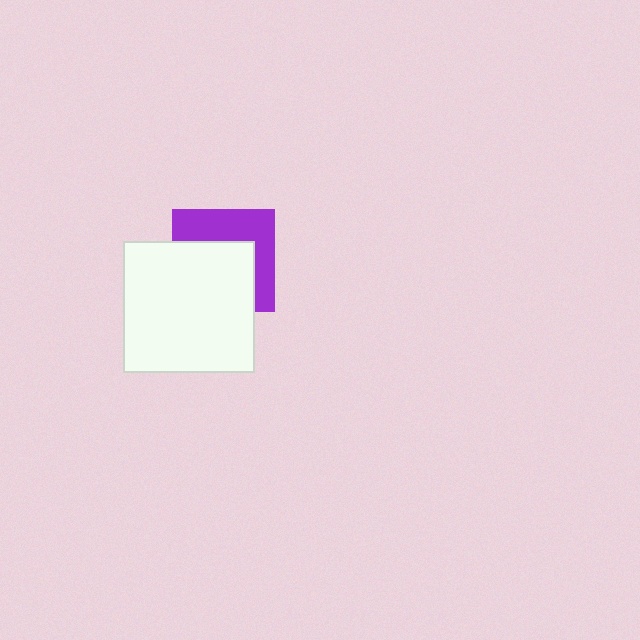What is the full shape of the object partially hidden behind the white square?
The partially hidden object is a purple square.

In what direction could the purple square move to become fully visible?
The purple square could move toward the upper-right. That would shift it out from behind the white square entirely.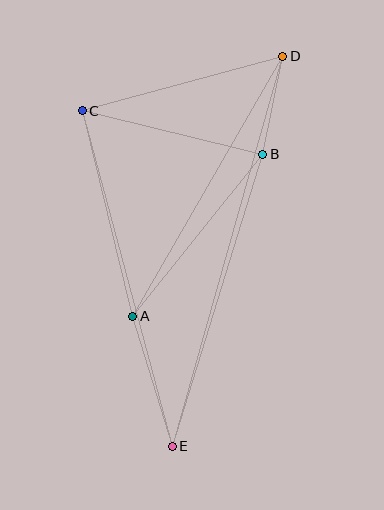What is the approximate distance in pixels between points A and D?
The distance between A and D is approximately 300 pixels.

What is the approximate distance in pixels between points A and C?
The distance between A and C is approximately 212 pixels.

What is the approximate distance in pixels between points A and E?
The distance between A and E is approximately 136 pixels.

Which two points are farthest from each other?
Points D and E are farthest from each other.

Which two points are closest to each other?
Points B and D are closest to each other.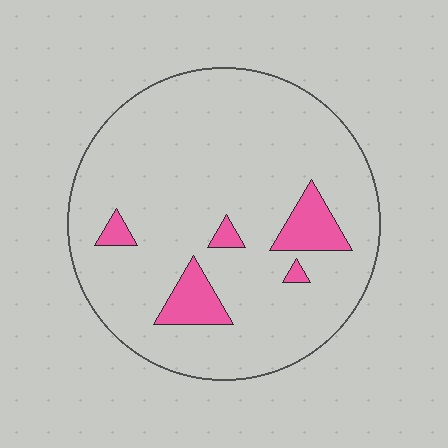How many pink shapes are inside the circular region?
5.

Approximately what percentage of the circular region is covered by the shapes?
Approximately 10%.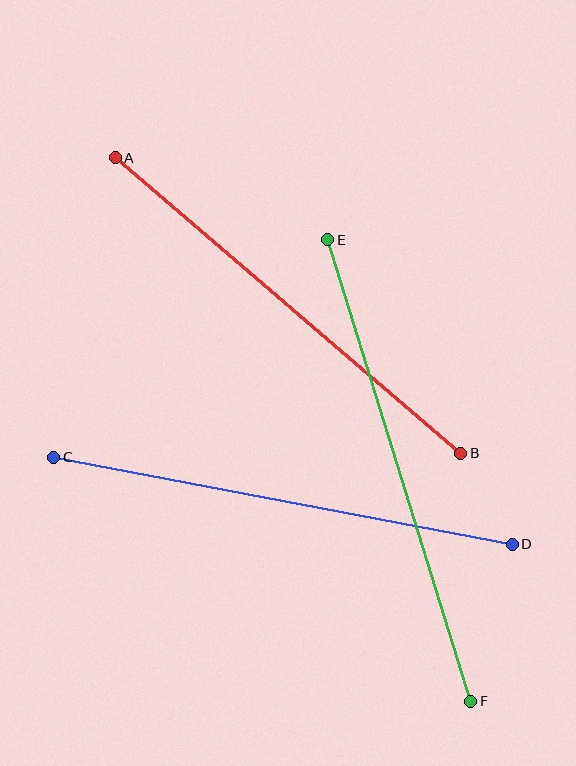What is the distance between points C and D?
The distance is approximately 466 pixels.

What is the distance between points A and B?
The distance is approximately 455 pixels.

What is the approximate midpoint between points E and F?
The midpoint is at approximately (399, 471) pixels.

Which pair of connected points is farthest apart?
Points E and F are farthest apart.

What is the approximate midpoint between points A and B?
The midpoint is at approximately (288, 306) pixels.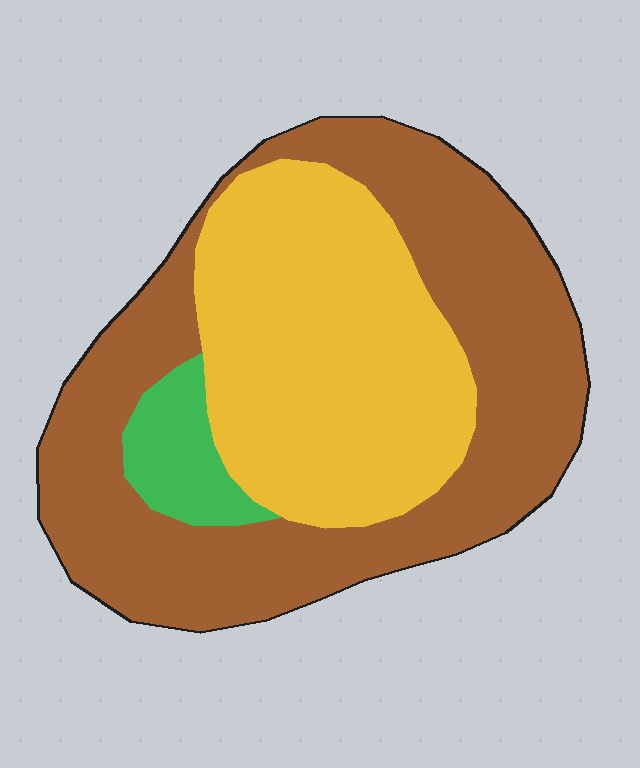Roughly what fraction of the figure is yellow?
Yellow takes up about two fifths (2/5) of the figure.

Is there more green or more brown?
Brown.